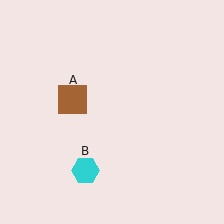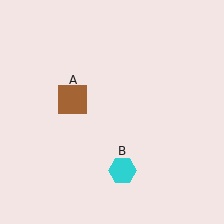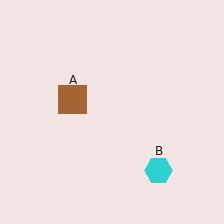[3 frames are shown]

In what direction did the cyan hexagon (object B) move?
The cyan hexagon (object B) moved right.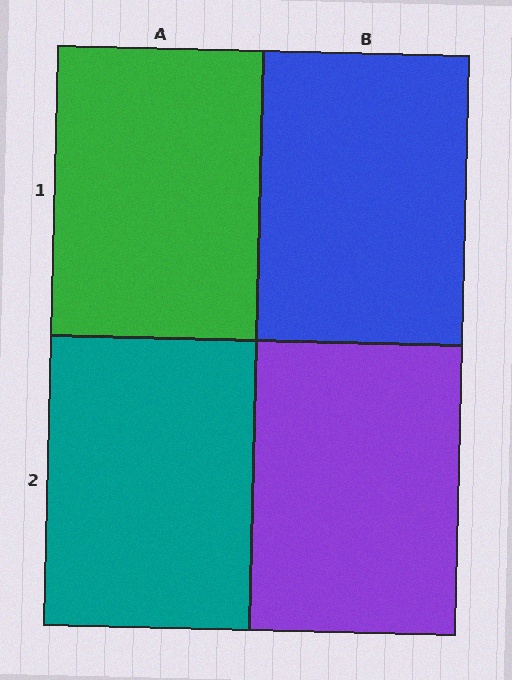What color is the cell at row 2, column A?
Teal.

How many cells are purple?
1 cell is purple.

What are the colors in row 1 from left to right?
Green, blue.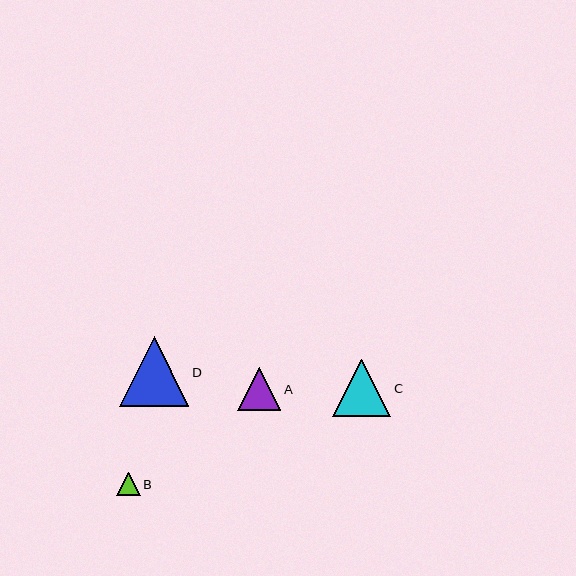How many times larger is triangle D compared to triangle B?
Triangle D is approximately 3.0 times the size of triangle B.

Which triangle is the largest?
Triangle D is the largest with a size of approximately 70 pixels.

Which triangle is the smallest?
Triangle B is the smallest with a size of approximately 23 pixels.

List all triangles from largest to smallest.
From largest to smallest: D, C, A, B.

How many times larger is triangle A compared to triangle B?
Triangle A is approximately 1.8 times the size of triangle B.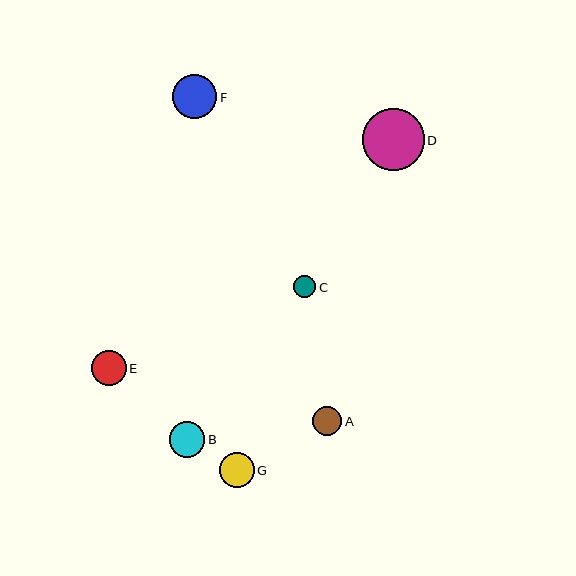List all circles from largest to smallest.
From largest to smallest: D, F, B, E, G, A, C.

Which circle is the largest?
Circle D is the largest with a size of approximately 62 pixels.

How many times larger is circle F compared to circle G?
Circle F is approximately 1.3 times the size of circle G.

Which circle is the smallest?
Circle C is the smallest with a size of approximately 22 pixels.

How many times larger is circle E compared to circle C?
Circle E is approximately 1.6 times the size of circle C.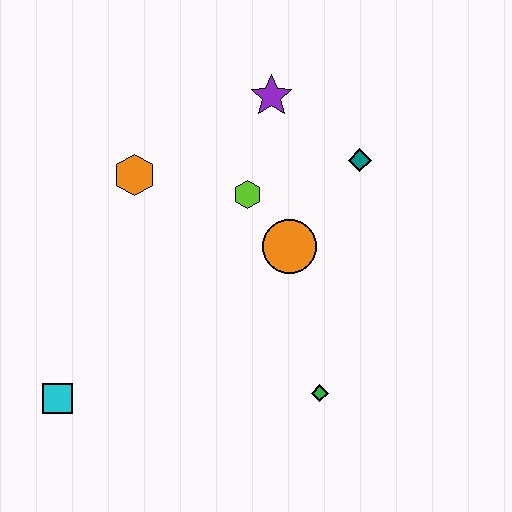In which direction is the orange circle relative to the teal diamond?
The orange circle is below the teal diamond.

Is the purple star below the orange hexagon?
No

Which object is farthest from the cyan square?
The teal diamond is farthest from the cyan square.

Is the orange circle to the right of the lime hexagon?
Yes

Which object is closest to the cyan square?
The orange hexagon is closest to the cyan square.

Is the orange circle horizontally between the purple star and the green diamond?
Yes